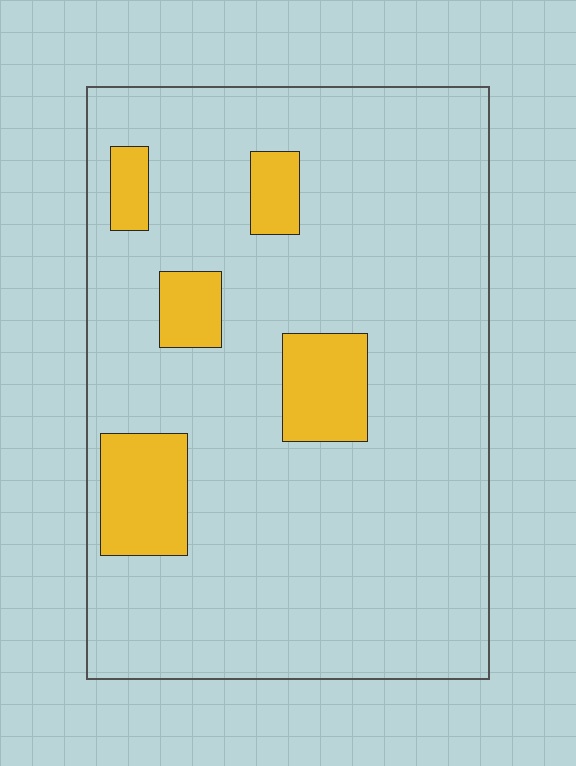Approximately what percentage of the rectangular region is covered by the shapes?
Approximately 15%.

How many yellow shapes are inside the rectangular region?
5.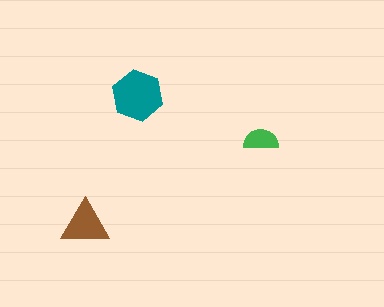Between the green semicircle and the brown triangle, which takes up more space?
The brown triangle.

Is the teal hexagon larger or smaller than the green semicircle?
Larger.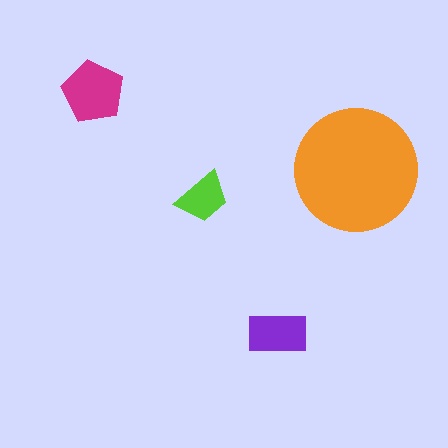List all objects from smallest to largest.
The lime trapezoid, the purple rectangle, the magenta pentagon, the orange circle.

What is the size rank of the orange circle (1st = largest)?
1st.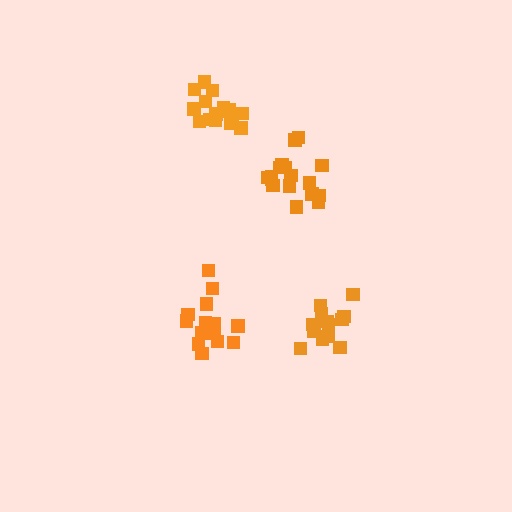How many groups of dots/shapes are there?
There are 4 groups.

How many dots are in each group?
Group 1: 18 dots, Group 2: 15 dots, Group 3: 14 dots, Group 4: 17 dots (64 total).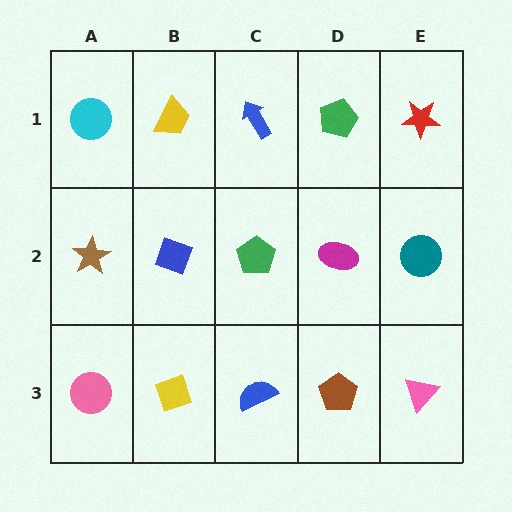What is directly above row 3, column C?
A green pentagon.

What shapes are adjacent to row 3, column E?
A teal circle (row 2, column E), a brown pentagon (row 3, column D).